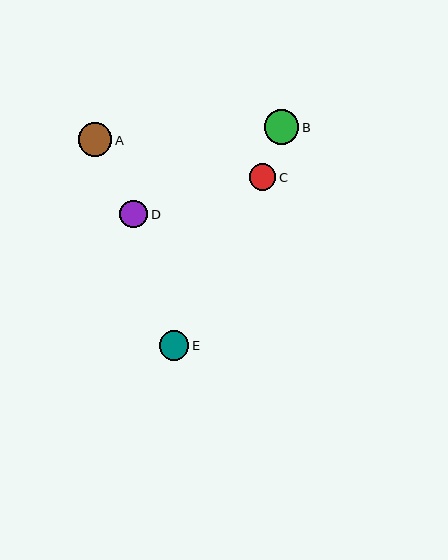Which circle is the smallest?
Circle C is the smallest with a size of approximately 27 pixels.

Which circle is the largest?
Circle B is the largest with a size of approximately 35 pixels.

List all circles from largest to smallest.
From largest to smallest: B, A, E, D, C.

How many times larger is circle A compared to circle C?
Circle A is approximately 1.3 times the size of circle C.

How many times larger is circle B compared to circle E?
Circle B is approximately 1.2 times the size of circle E.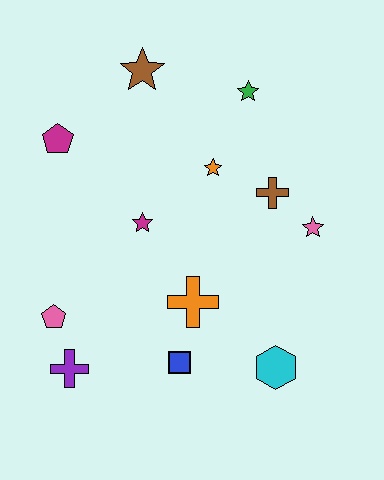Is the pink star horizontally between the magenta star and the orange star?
No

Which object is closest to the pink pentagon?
The purple cross is closest to the pink pentagon.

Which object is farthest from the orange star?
The purple cross is farthest from the orange star.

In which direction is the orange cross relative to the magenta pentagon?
The orange cross is below the magenta pentagon.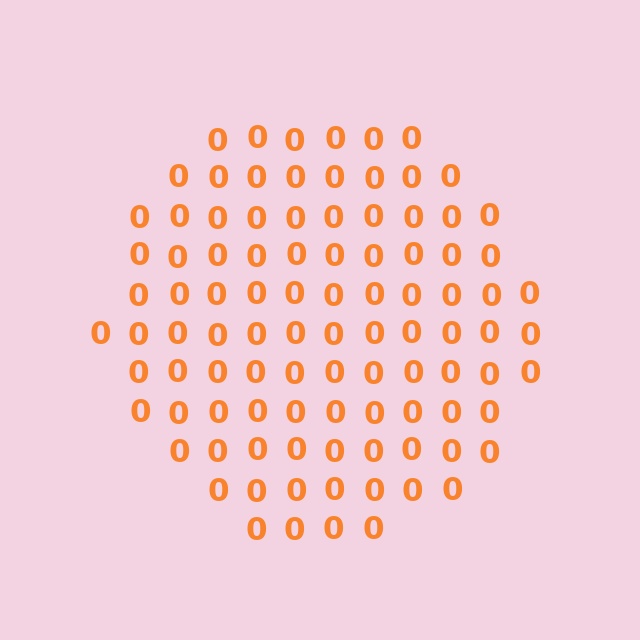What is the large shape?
The large shape is a circle.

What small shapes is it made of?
It is made of small digit 0's.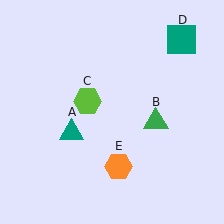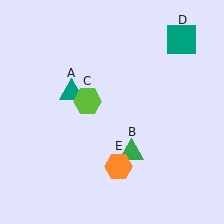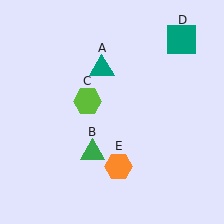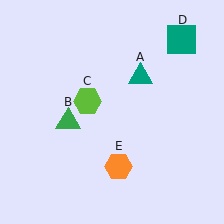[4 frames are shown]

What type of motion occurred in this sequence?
The teal triangle (object A), green triangle (object B) rotated clockwise around the center of the scene.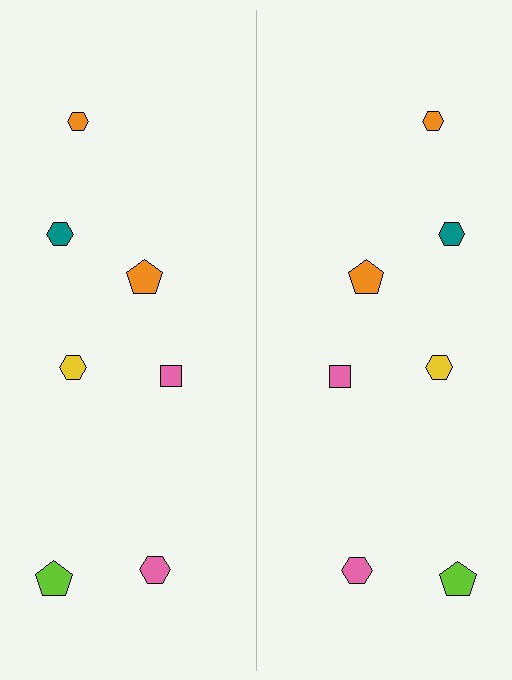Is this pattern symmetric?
Yes, this pattern has bilateral (reflection) symmetry.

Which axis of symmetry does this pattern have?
The pattern has a vertical axis of symmetry running through the center of the image.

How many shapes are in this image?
There are 14 shapes in this image.